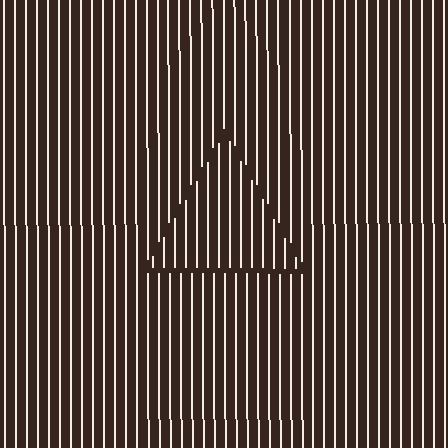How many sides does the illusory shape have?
3 sides — the line-ends trace a triangle.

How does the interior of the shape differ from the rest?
The interior of the shape contains the same grating, shifted by half a period — the contour is defined by the phase discontinuity where line-ends from the inner and outer gratings abut.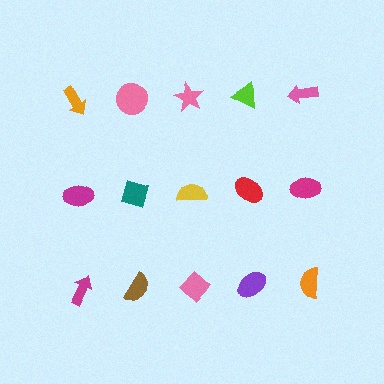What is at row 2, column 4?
A red ellipse.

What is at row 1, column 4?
A lime triangle.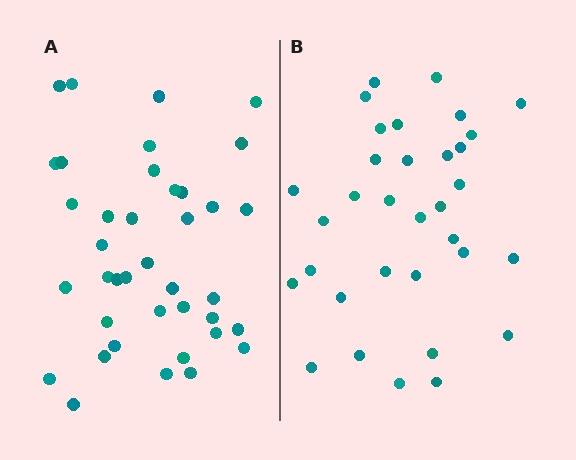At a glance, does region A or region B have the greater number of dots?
Region A (the left region) has more dots.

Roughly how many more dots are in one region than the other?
Region A has about 6 more dots than region B.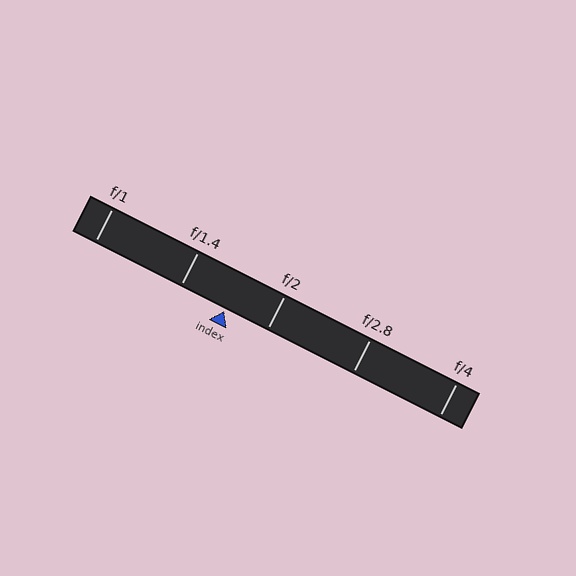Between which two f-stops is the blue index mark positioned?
The index mark is between f/1.4 and f/2.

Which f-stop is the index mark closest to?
The index mark is closest to f/2.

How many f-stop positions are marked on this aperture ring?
There are 5 f-stop positions marked.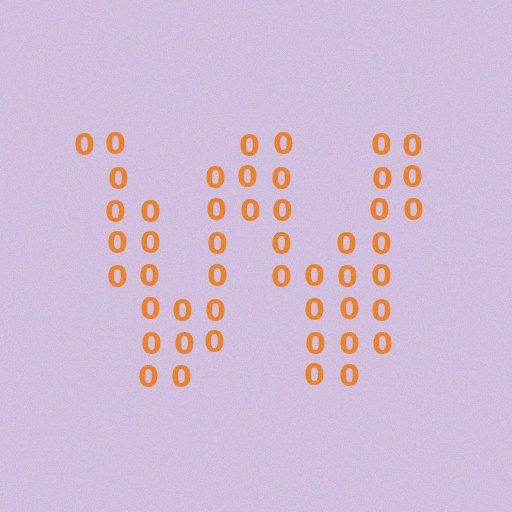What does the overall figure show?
The overall figure shows the letter W.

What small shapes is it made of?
It is made of small digit 0's.